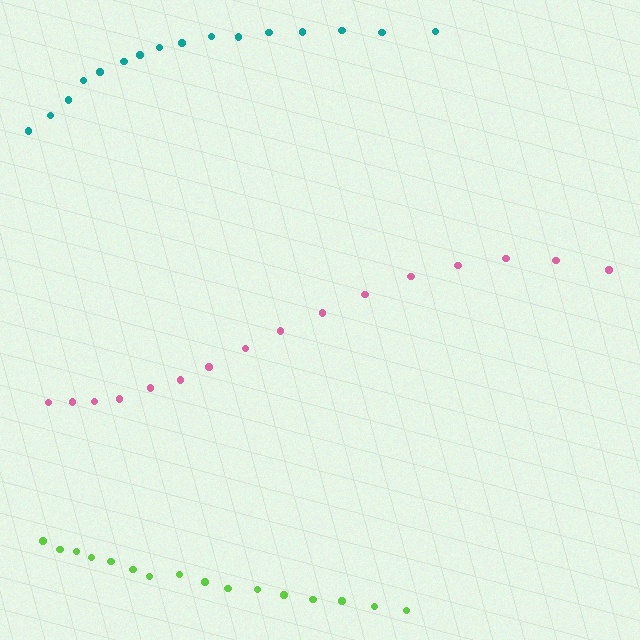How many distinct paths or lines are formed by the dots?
There are 3 distinct paths.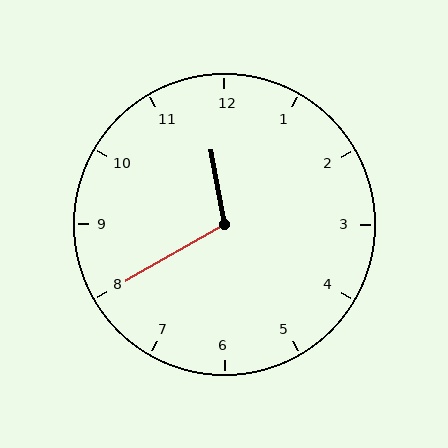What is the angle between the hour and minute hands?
Approximately 110 degrees.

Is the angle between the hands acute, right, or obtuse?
It is obtuse.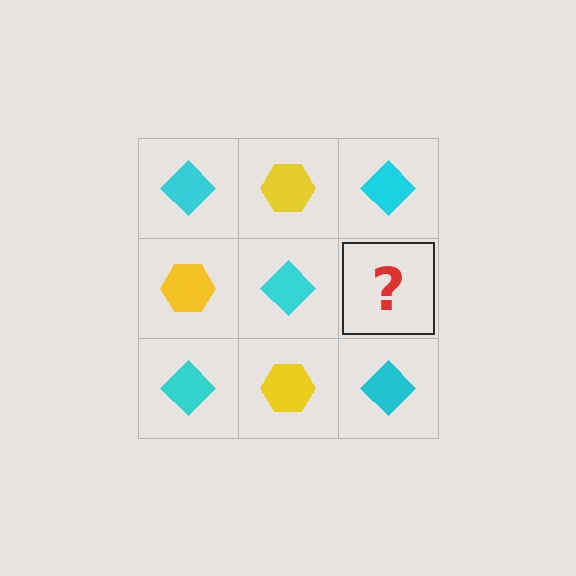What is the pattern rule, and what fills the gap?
The rule is that it alternates cyan diamond and yellow hexagon in a checkerboard pattern. The gap should be filled with a yellow hexagon.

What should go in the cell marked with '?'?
The missing cell should contain a yellow hexagon.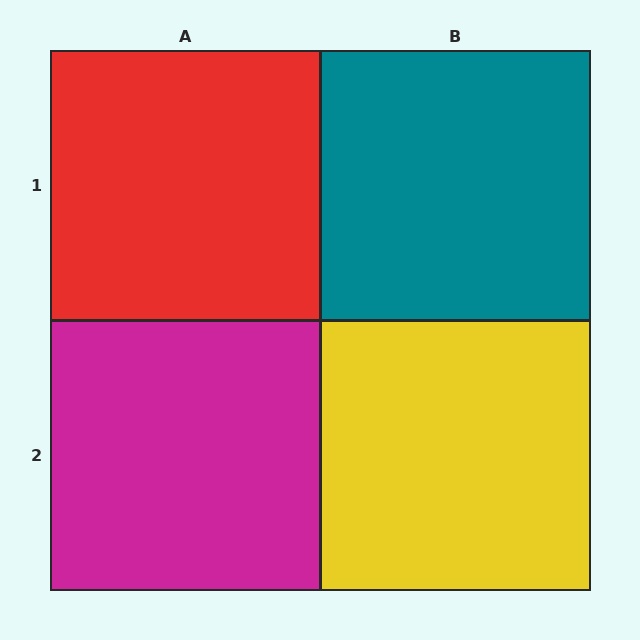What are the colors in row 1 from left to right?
Red, teal.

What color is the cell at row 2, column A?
Magenta.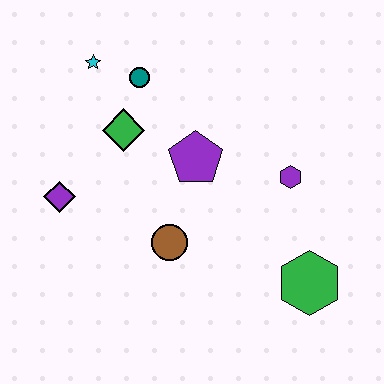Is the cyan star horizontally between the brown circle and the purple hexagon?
No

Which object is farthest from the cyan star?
The green hexagon is farthest from the cyan star.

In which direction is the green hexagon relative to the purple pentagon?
The green hexagon is below the purple pentagon.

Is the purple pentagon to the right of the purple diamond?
Yes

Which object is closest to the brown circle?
The purple pentagon is closest to the brown circle.